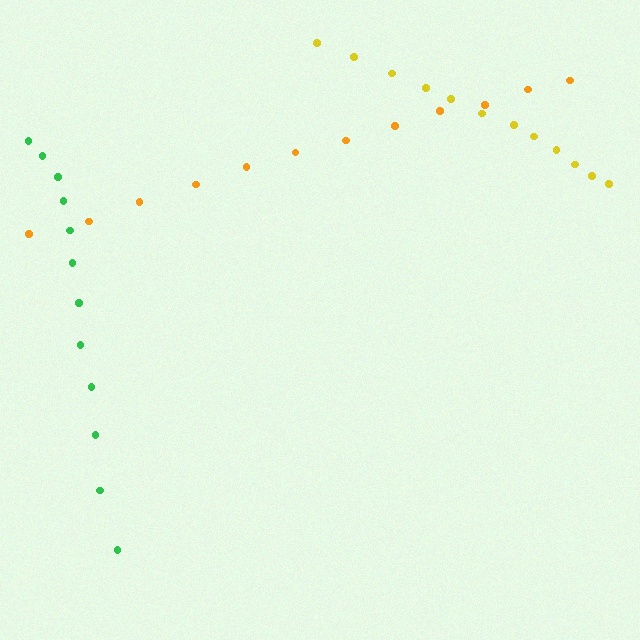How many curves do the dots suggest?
There are 3 distinct paths.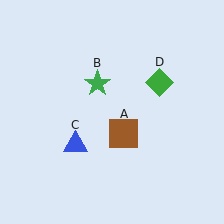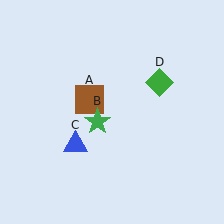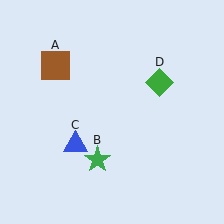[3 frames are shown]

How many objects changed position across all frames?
2 objects changed position: brown square (object A), green star (object B).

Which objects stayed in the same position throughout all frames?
Blue triangle (object C) and green diamond (object D) remained stationary.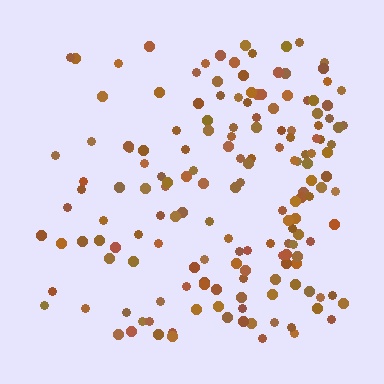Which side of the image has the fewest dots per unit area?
The left.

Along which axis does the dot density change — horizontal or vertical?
Horizontal.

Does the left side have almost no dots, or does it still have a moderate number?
Still a moderate number, just noticeably fewer than the right.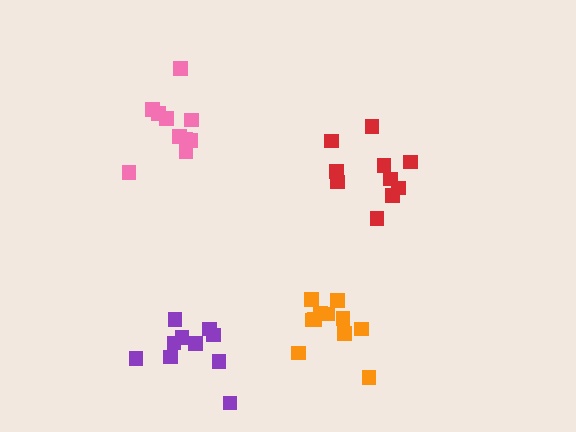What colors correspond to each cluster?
The clusters are colored: pink, red, purple, orange.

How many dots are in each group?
Group 1: 10 dots, Group 2: 10 dots, Group 3: 10 dots, Group 4: 11 dots (41 total).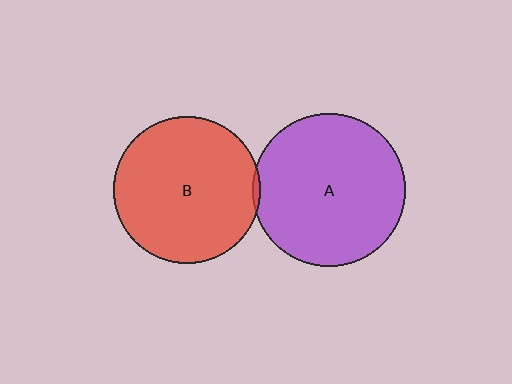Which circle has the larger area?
Circle A (purple).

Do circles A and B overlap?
Yes.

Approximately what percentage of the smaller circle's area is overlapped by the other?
Approximately 5%.